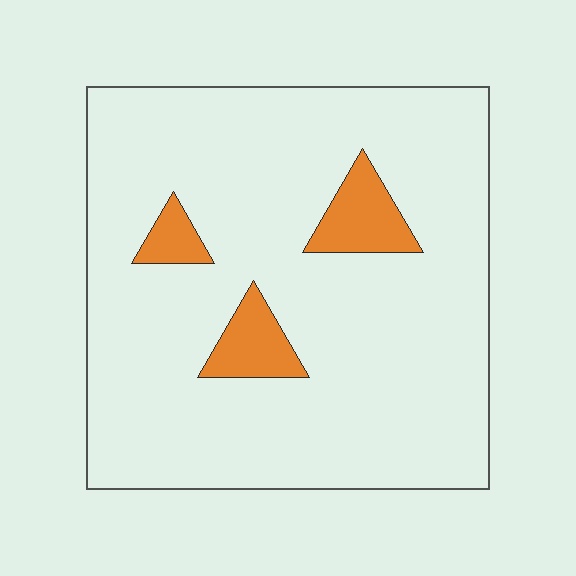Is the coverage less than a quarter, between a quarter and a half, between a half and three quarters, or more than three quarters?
Less than a quarter.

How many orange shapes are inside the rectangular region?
3.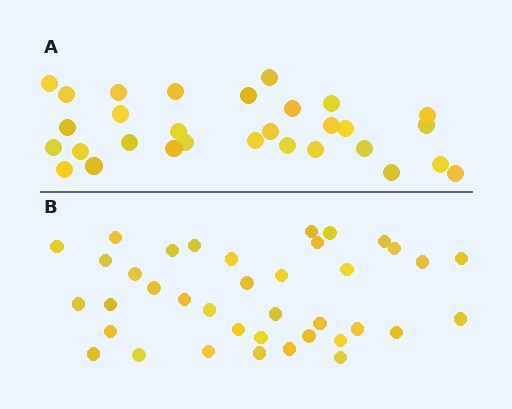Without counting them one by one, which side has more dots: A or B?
Region B (the bottom region) has more dots.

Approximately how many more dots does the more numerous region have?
Region B has roughly 8 or so more dots than region A.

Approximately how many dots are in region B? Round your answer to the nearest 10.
About 40 dots. (The exact count is 38, which rounds to 40.)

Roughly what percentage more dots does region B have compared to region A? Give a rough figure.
About 25% more.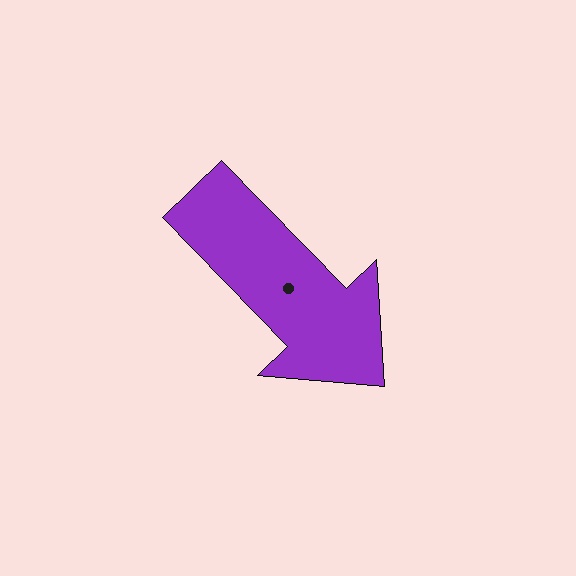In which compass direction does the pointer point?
Southeast.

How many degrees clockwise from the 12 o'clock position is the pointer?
Approximately 136 degrees.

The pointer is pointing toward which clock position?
Roughly 5 o'clock.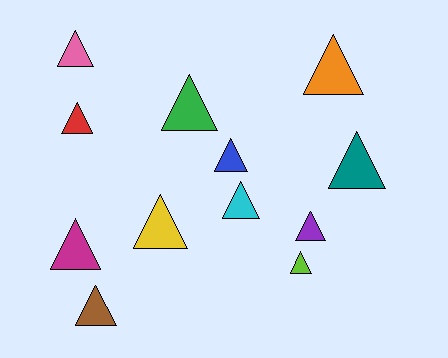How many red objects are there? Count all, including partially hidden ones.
There is 1 red object.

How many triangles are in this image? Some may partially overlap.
There are 12 triangles.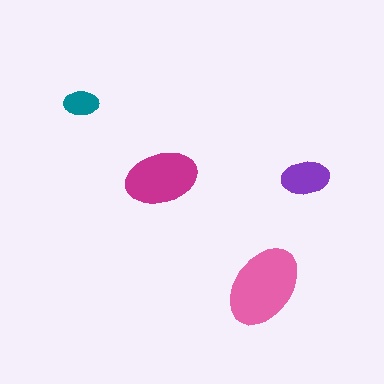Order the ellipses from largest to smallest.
the pink one, the magenta one, the purple one, the teal one.